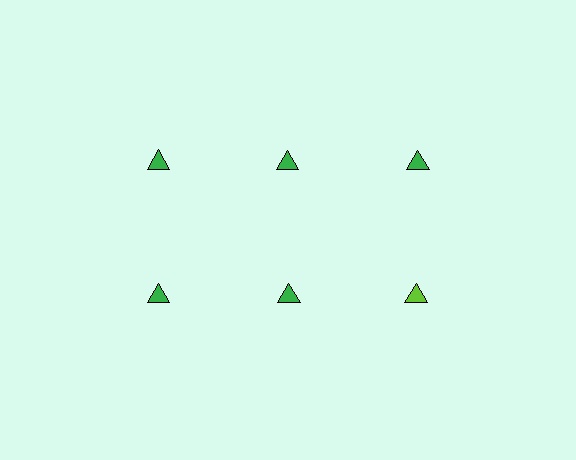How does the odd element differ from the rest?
It has a different color: lime instead of green.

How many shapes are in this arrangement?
There are 6 shapes arranged in a grid pattern.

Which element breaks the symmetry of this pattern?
The lime triangle in the second row, center column breaks the symmetry. All other shapes are green triangles.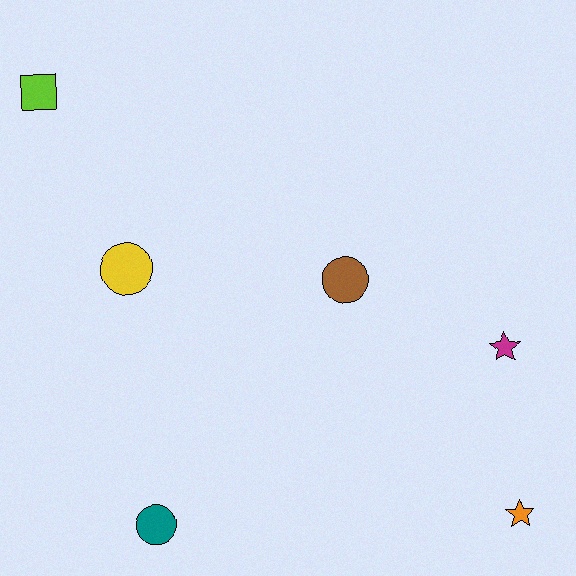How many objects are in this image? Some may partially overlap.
There are 6 objects.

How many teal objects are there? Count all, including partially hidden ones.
There is 1 teal object.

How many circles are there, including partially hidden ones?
There are 3 circles.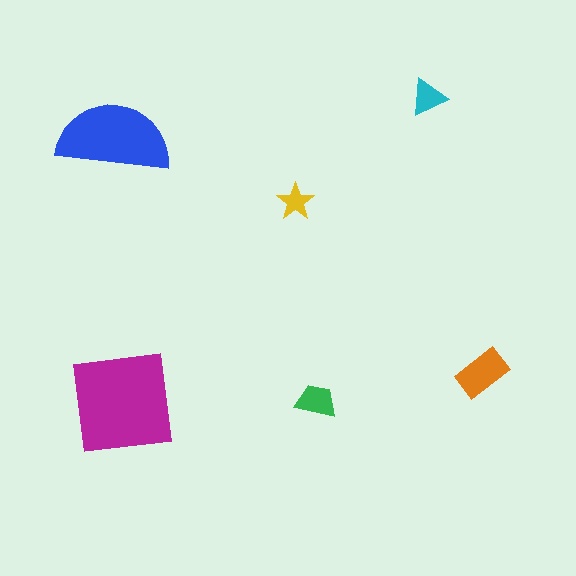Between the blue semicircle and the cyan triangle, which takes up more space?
The blue semicircle.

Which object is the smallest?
The yellow star.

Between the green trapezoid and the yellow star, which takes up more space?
The green trapezoid.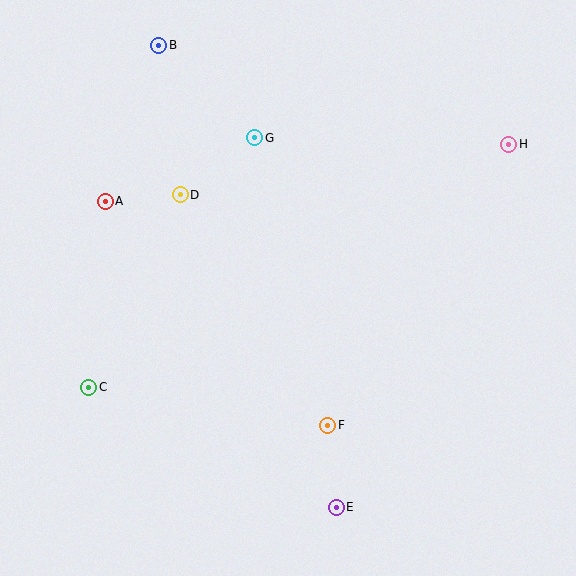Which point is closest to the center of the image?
Point D at (180, 195) is closest to the center.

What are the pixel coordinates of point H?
Point H is at (509, 144).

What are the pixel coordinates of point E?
Point E is at (336, 507).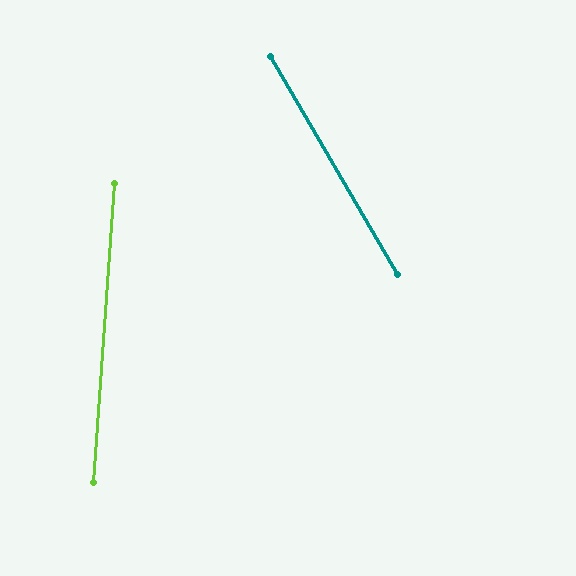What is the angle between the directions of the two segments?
Approximately 34 degrees.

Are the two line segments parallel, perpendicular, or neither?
Neither parallel nor perpendicular — they differ by about 34°.